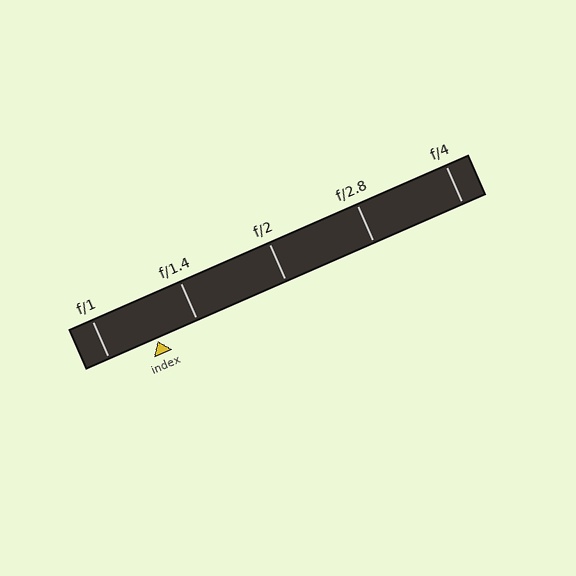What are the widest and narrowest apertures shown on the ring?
The widest aperture shown is f/1 and the narrowest is f/4.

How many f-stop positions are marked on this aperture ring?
There are 5 f-stop positions marked.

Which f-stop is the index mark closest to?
The index mark is closest to f/1.4.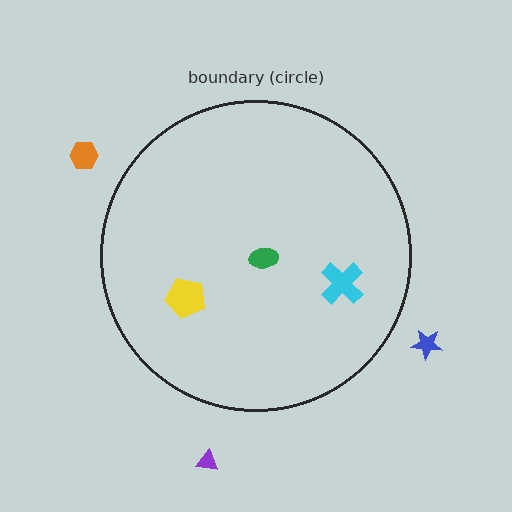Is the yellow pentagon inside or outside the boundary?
Inside.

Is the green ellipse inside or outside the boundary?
Inside.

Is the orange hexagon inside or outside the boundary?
Outside.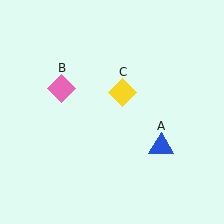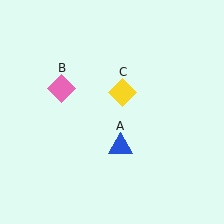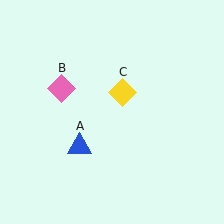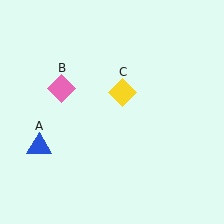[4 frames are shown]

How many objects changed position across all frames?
1 object changed position: blue triangle (object A).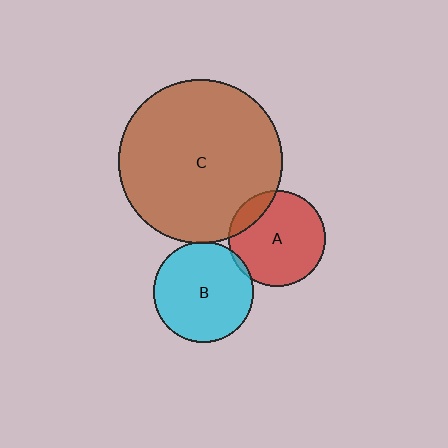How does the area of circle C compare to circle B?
Approximately 2.7 times.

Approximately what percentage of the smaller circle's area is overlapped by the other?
Approximately 15%.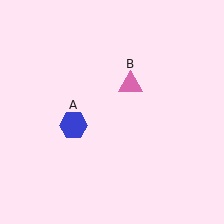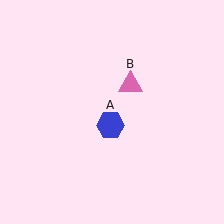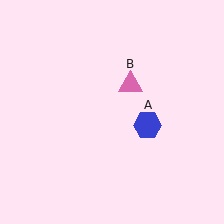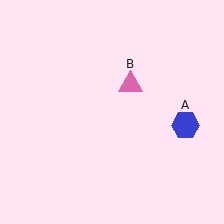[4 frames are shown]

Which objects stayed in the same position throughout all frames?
Pink triangle (object B) remained stationary.